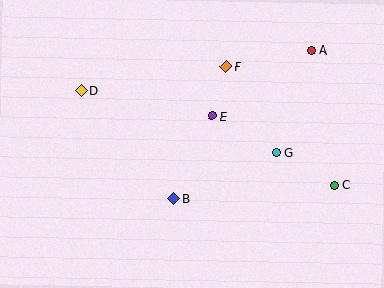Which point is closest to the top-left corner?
Point D is closest to the top-left corner.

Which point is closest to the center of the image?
Point E at (212, 116) is closest to the center.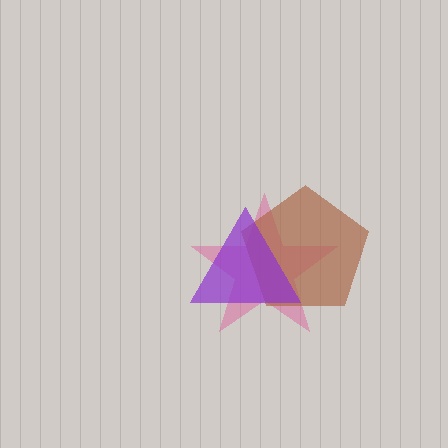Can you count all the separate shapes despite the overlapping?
Yes, there are 3 separate shapes.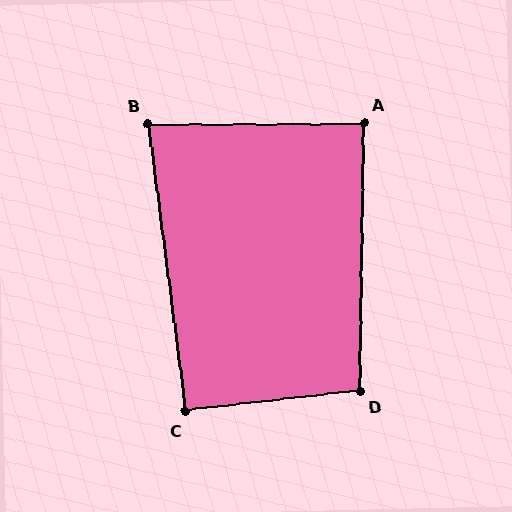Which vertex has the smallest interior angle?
B, at approximately 83 degrees.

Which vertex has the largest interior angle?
D, at approximately 97 degrees.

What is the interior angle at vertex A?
Approximately 89 degrees (approximately right).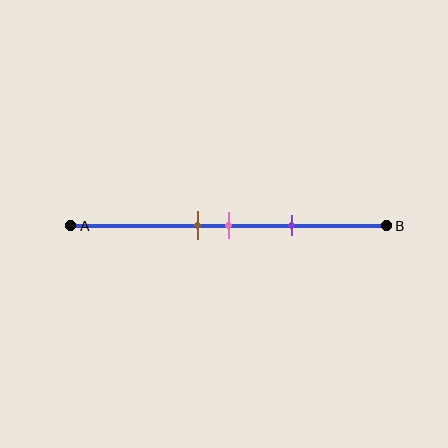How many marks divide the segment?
There are 3 marks dividing the segment.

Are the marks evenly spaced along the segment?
Yes, the marks are approximately evenly spaced.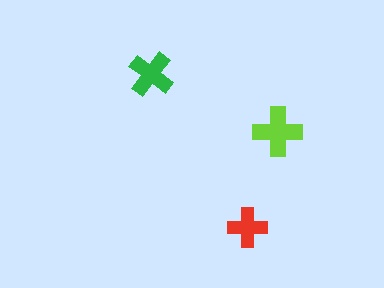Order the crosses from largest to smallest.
the lime one, the green one, the red one.